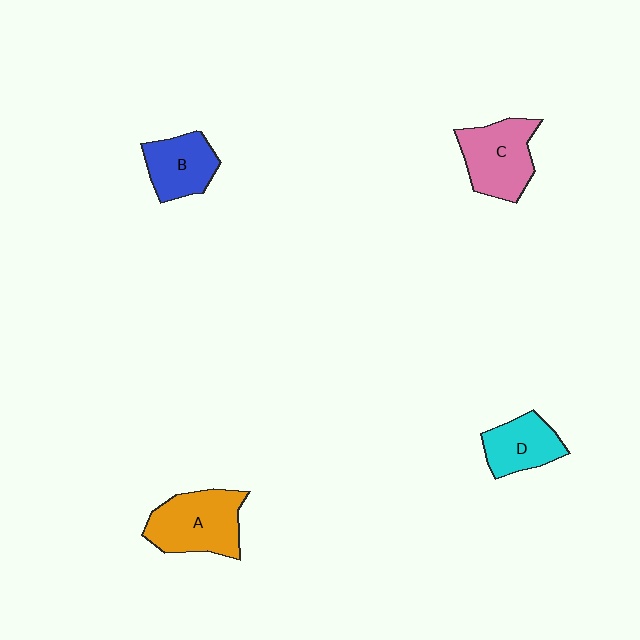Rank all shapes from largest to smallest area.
From largest to smallest: A (orange), C (pink), B (blue), D (cyan).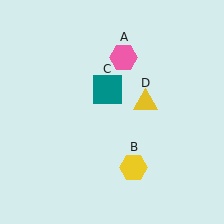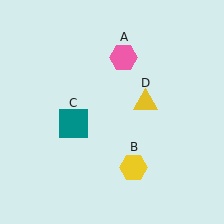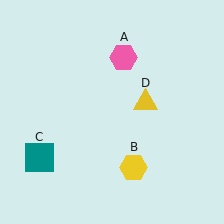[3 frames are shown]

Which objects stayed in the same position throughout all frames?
Pink hexagon (object A) and yellow hexagon (object B) and yellow triangle (object D) remained stationary.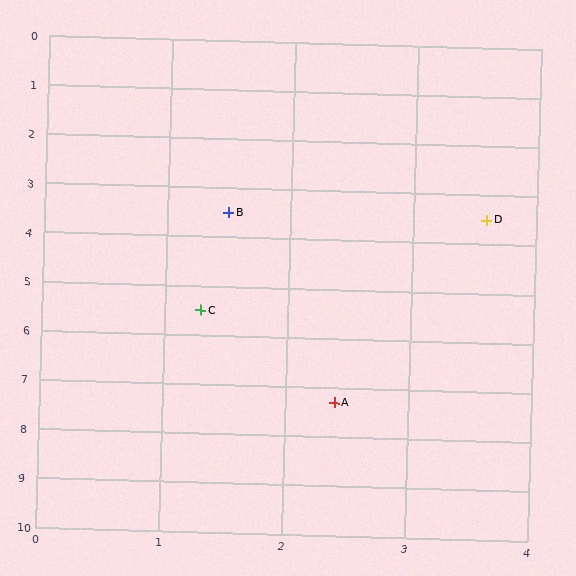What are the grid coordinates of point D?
Point D is at approximately (3.6, 3.5).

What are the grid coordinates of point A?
Point A is at approximately (2.4, 7.3).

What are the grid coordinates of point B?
Point B is at approximately (1.5, 3.5).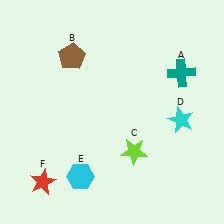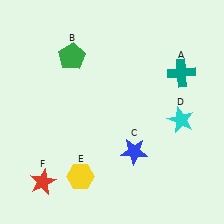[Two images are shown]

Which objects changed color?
B changed from brown to green. C changed from lime to blue. E changed from cyan to yellow.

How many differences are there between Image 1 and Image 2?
There are 3 differences between the two images.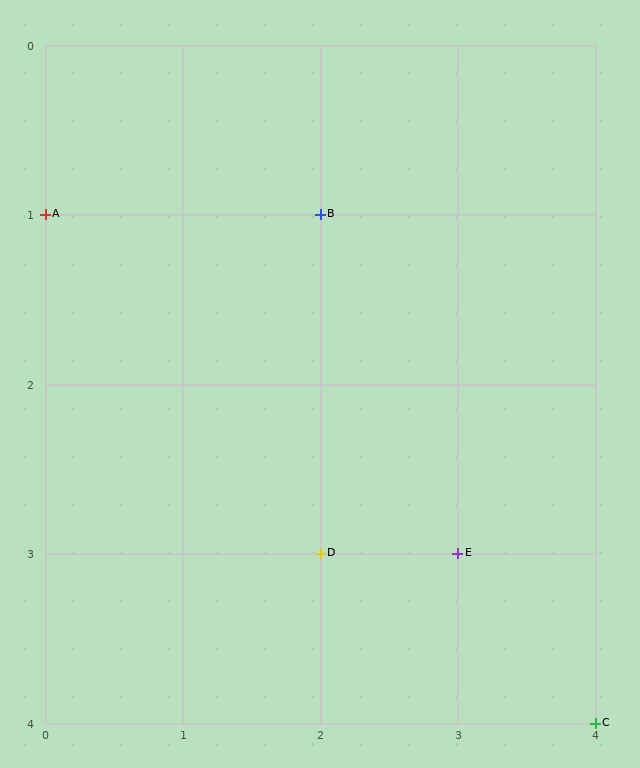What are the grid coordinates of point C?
Point C is at grid coordinates (4, 4).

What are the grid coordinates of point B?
Point B is at grid coordinates (2, 1).